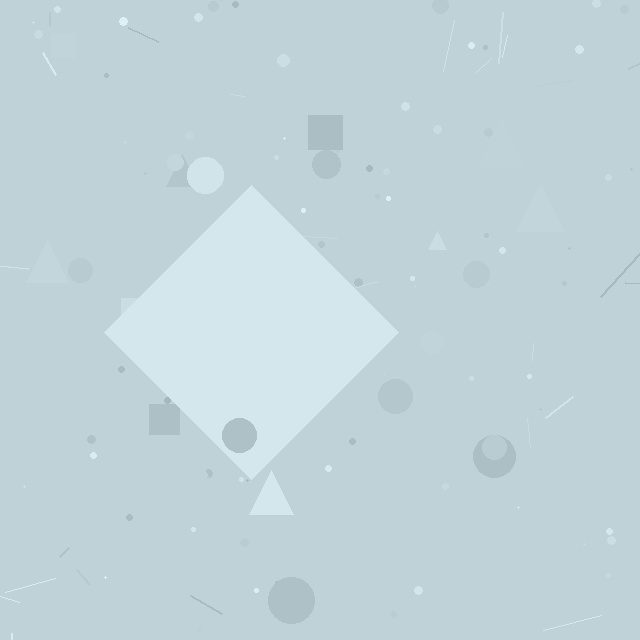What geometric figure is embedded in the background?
A diamond is embedded in the background.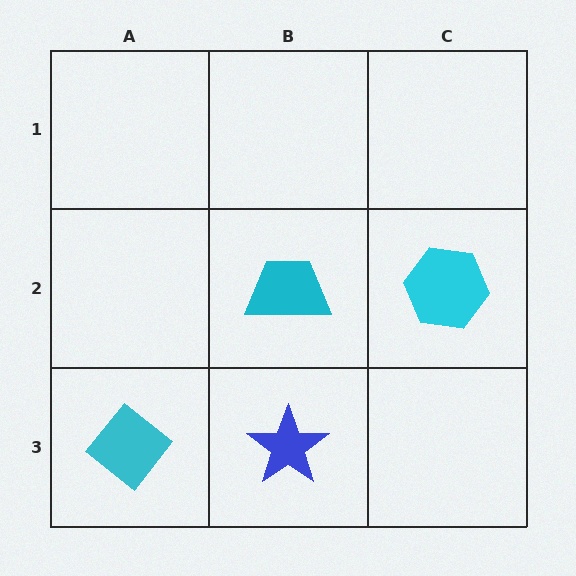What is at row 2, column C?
A cyan hexagon.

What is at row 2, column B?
A cyan trapezoid.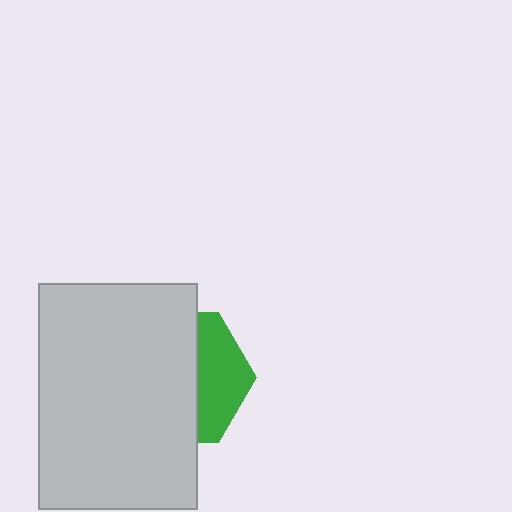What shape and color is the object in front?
The object in front is a light gray rectangle.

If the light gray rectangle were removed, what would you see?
You would see the complete green hexagon.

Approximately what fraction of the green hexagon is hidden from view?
Roughly 65% of the green hexagon is hidden behind the light gray rectangle.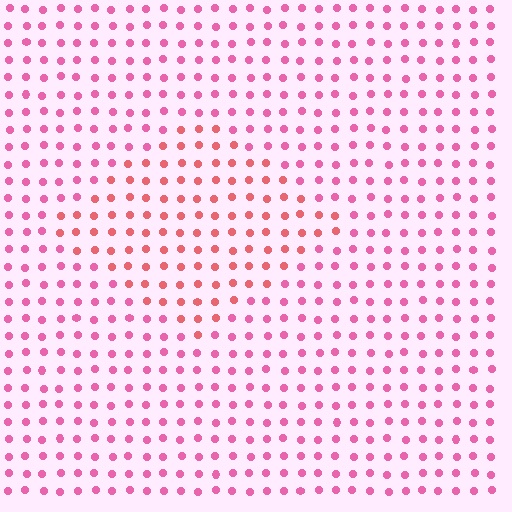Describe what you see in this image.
The image is filled with small pink elements in a uniform arrangement. A diamond-shaped region is visible where the elements are tinted to a slightly different hue, forming a subtle color boundary.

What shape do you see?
I see a diamond.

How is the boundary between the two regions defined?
The boundary is defined purely by a slight shift in hue (about 27 degrees). Spacing, size, and orientation are identical on both sides.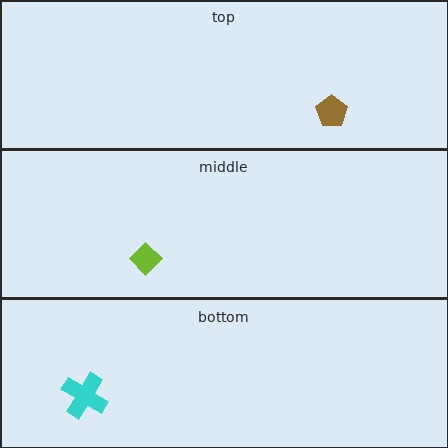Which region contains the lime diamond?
The middle region.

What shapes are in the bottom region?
The cyan cross.